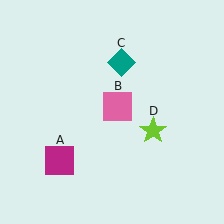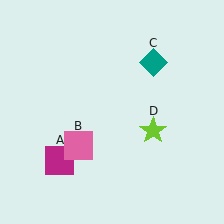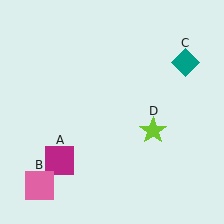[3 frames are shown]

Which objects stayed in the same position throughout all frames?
Magenta square (object A) and lime star (object D) remained stationary.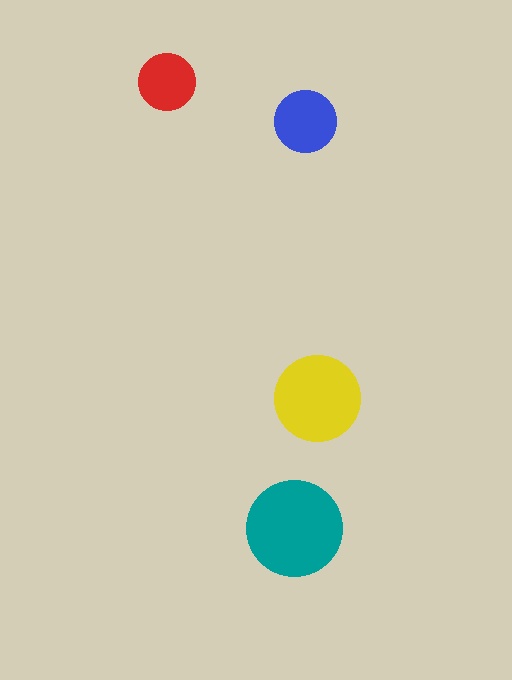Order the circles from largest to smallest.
the teal one, the yellow one, the blue one, the red one.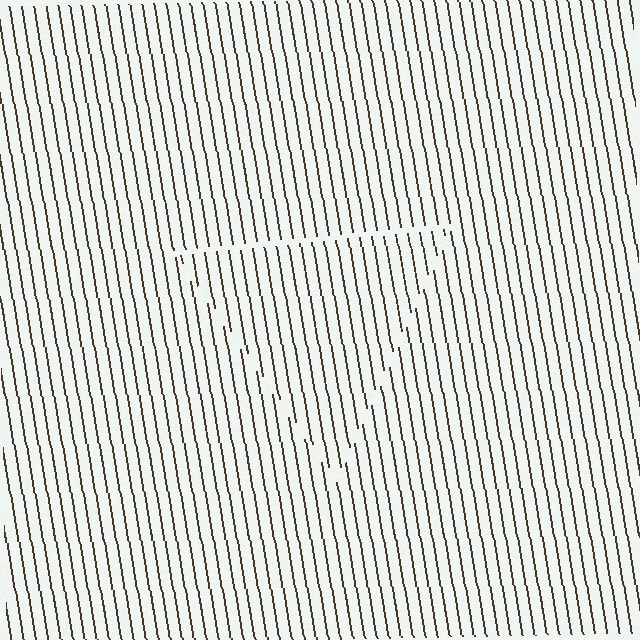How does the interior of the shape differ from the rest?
The interior of the shape contains the same grating, shifted by half a period — the contour is defined by the phase discontinuity where line-ends from the inner and outer gratings abut.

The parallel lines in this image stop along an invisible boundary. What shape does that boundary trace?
An illusory triangle. The interior of the shape contains the same grating, shifted by half a period — the contour is defined by the phase discontinuity where line-ends from the inner and outer gratings abut.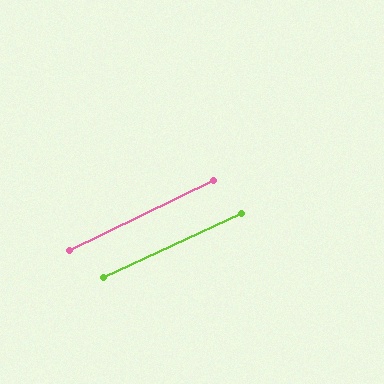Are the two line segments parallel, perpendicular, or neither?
Parallel — their directions differ by only 1.0°.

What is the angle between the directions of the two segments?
Approximately 1 degree.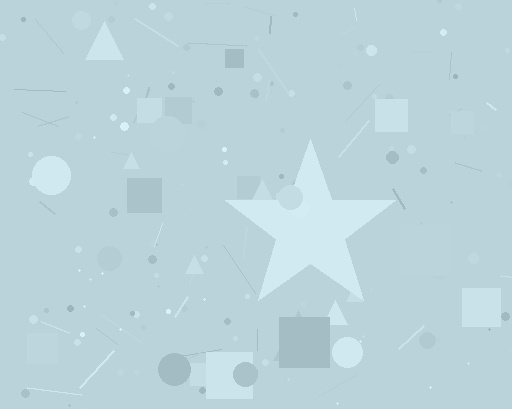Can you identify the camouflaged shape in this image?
The camouflaged shape is a star.